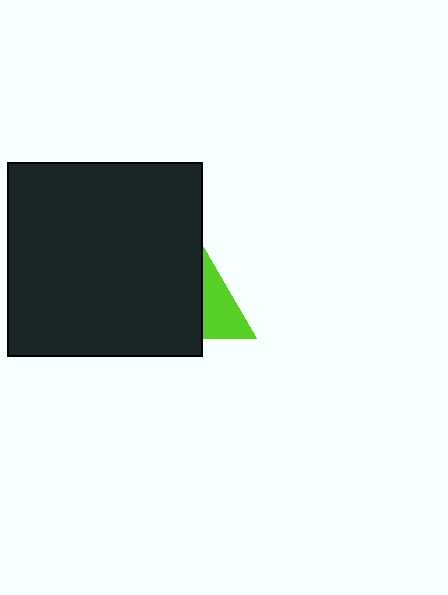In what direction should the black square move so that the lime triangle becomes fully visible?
The black square should move left. That is the shortest direction to clear the overlap and leave the lime triangle fully visible.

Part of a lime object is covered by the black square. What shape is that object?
It is a triangle.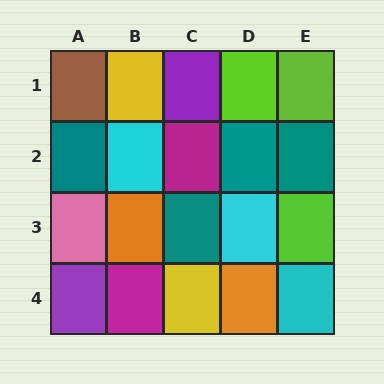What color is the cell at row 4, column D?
Orange.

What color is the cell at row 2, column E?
Teal.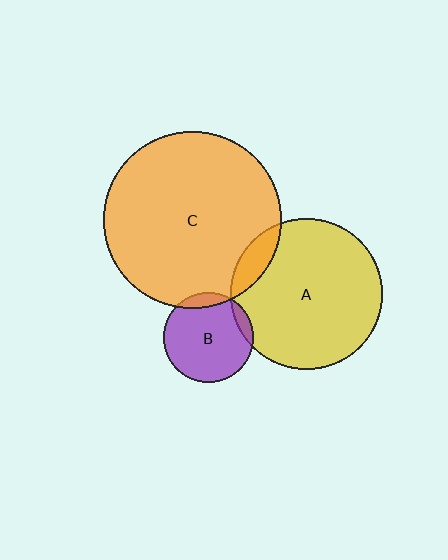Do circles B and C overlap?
Yes.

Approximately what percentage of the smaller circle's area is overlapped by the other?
Approximately 10%.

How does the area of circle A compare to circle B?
Approximately 2.8 times.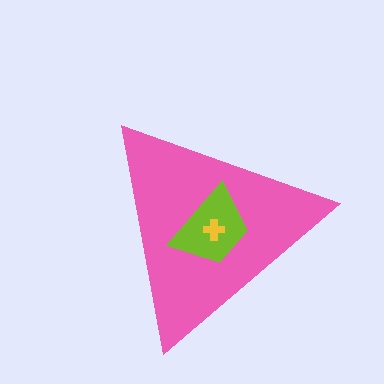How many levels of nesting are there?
3.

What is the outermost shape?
The pink triangle.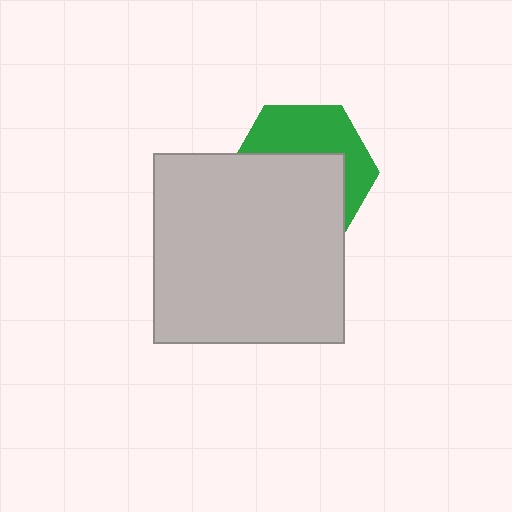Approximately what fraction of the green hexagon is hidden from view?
Roughly 57% of the green hexagon is hidden behind the light gray square.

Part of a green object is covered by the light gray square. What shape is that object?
It is a hexagon.